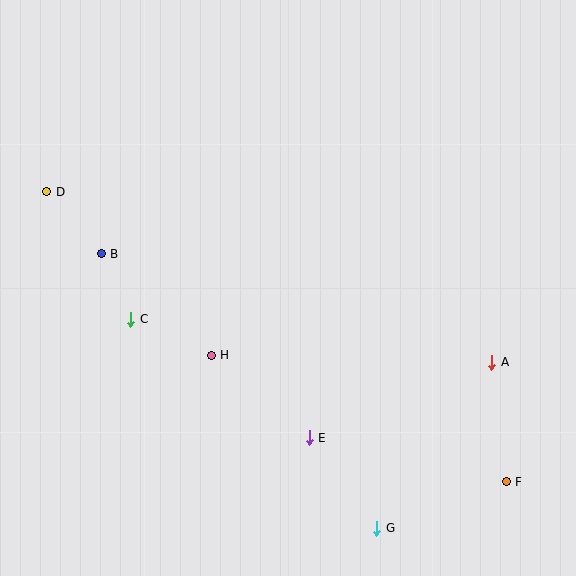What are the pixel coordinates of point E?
Point E is at (309, 438).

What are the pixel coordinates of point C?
Point C is at (131, 319).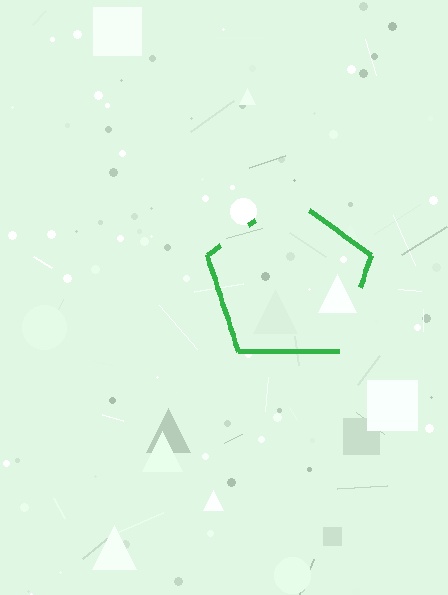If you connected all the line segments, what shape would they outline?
They would outline a pentagon.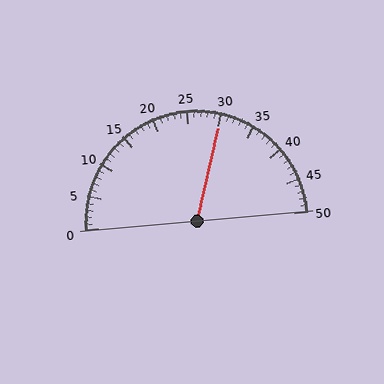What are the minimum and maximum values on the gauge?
The gauge ranges from 0 to 50.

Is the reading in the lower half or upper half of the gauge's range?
The reading is in the upper half of the range (0 to 50).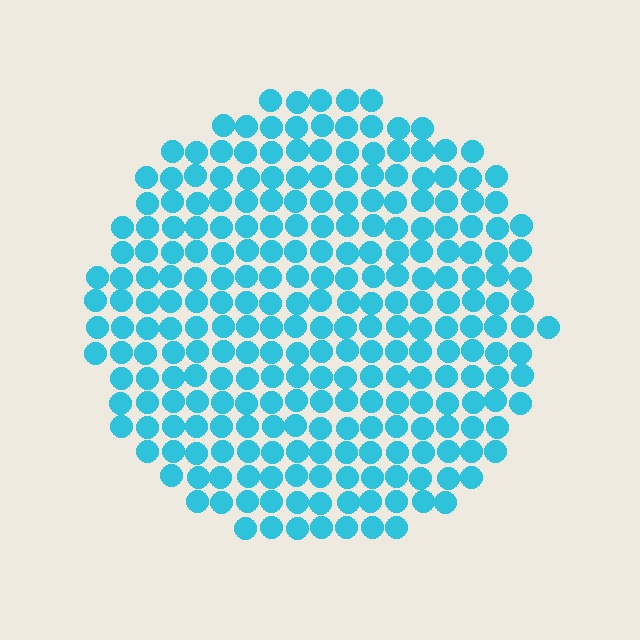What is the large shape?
The large shape is a circle.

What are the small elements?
The small elements are circles.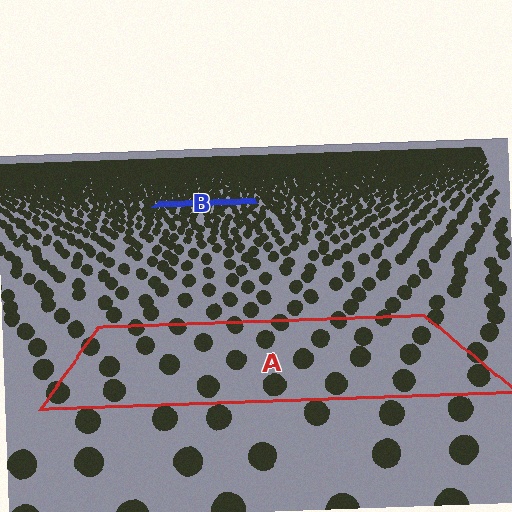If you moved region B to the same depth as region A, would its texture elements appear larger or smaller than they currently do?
They would appear larger. At a closer depth, the same texture elements are projected at a bigger on-screen size.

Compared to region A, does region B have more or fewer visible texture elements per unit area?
Region B has more texture elements per unit area — they are packed more densely because it is farther away.